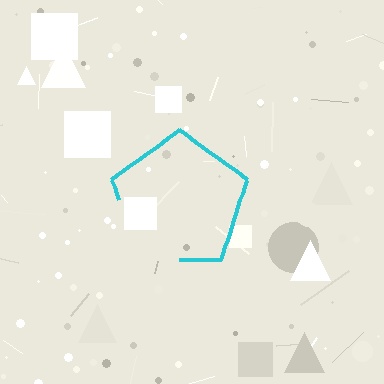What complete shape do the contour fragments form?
The contour fragments form a pentagon.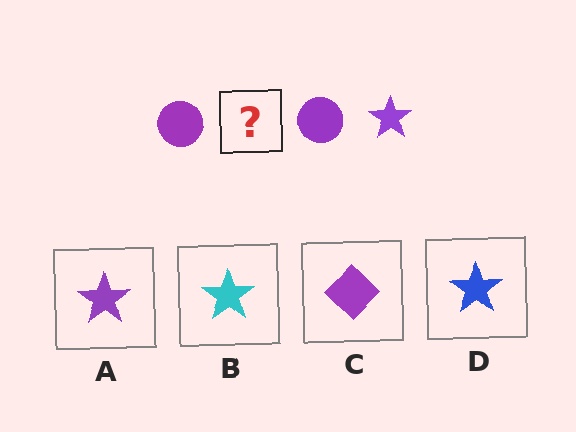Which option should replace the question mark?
Option A.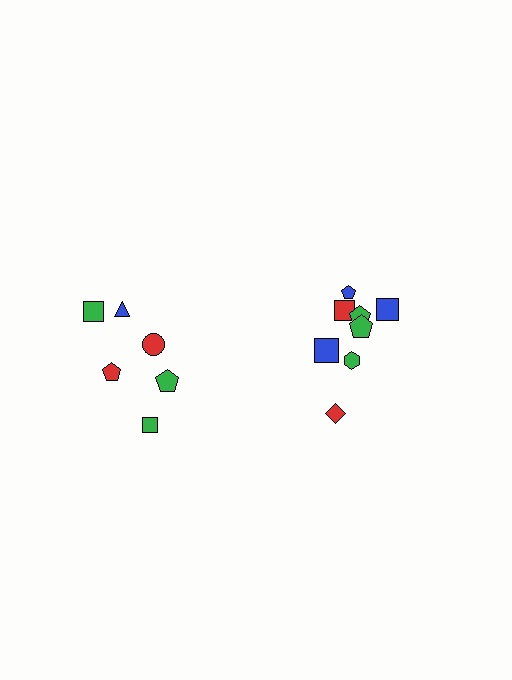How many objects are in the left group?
There are 6 objects.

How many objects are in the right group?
There are 8 objects.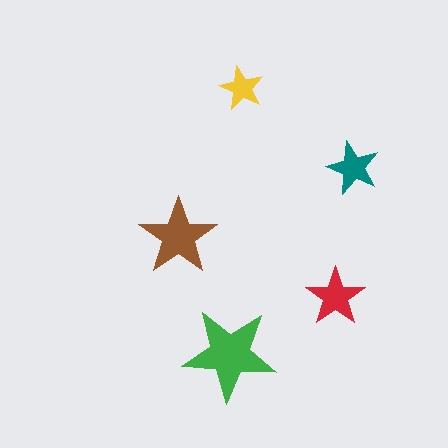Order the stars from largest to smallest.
the green one, the brown one, the red one, the teal one, the yellow one.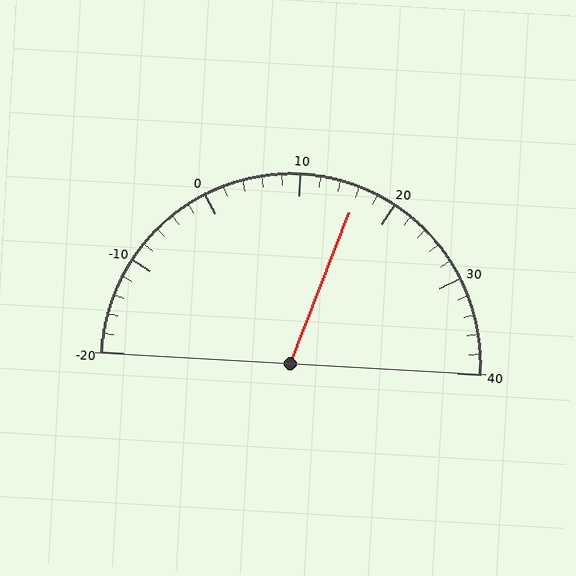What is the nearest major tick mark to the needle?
The nearest major tick mark is 20.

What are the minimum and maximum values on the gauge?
The gauge ranges from -20 to 40.